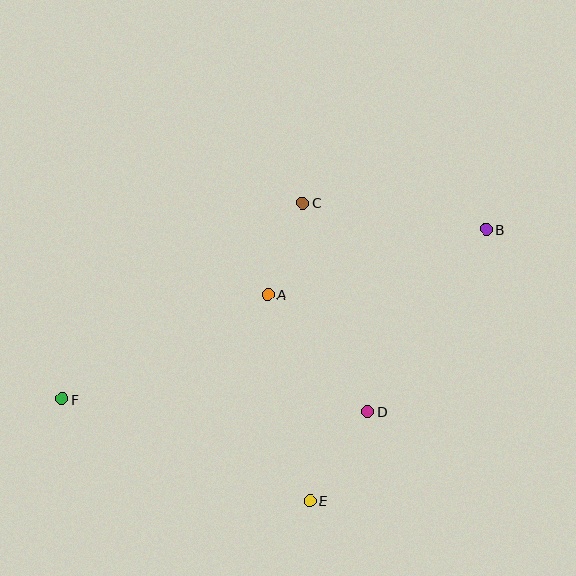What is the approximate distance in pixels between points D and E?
The distance between D and E is approximately 107 pixels.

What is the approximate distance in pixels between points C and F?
The distance between C and F is approximately 310 pixels.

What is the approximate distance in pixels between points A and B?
The distance between A and B is approximately 228 pixels.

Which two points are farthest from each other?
Points B and F are farthest from each other.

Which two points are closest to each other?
Points A and C are closest to each other.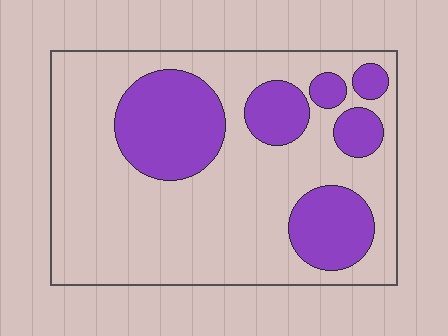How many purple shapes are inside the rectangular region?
6.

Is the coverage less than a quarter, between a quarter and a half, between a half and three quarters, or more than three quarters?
Between a quarter and a half.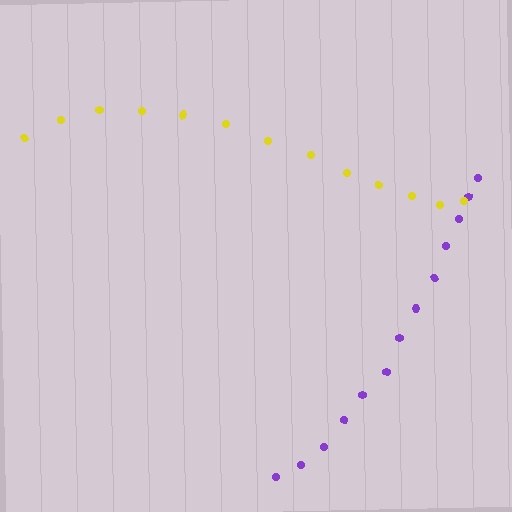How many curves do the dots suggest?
There are 2 distinct paths.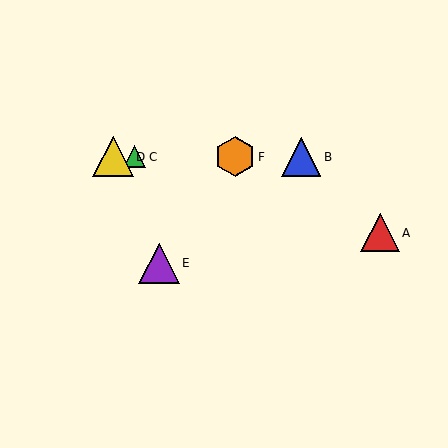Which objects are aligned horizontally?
Objects B, C, D, F are aligned horizontally.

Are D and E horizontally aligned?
No, D is at y≈157 and E is at y≈263.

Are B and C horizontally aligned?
Yes, both are at y≈157.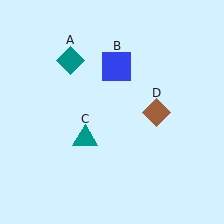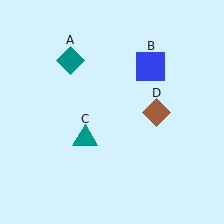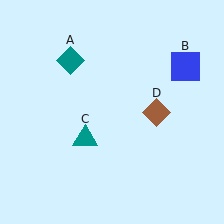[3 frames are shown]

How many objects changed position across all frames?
1 object changed position: blue square (object B).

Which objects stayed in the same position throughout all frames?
Teal diamond (object A) and teal triangle (object C) and brown diamond (object D) remained stationary.